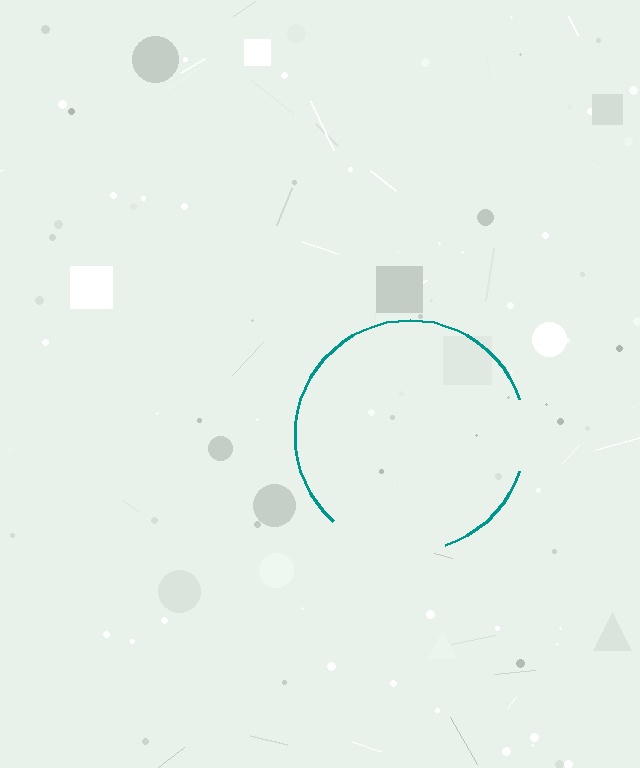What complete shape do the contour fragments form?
The contour fragments form a circle.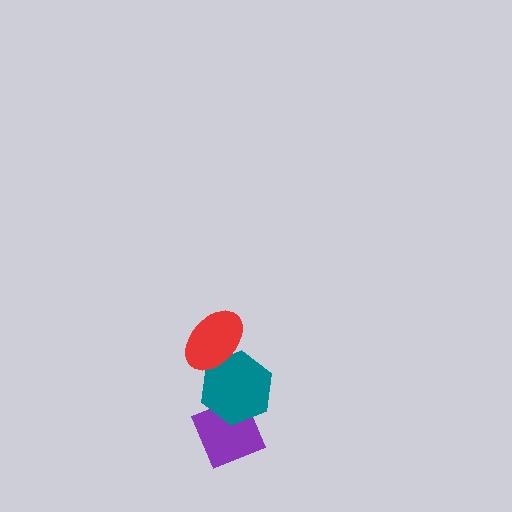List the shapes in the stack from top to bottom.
From top to bottom: the red ellipse, the teal hexagon, the purple diamond.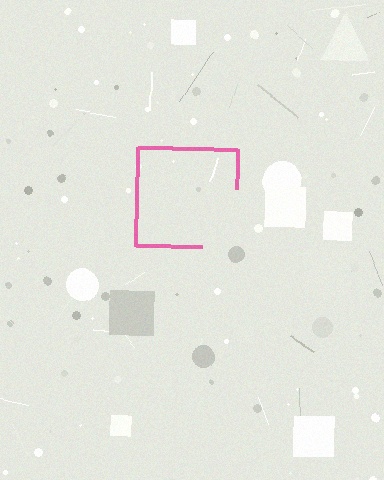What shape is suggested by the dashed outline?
The dashed outline suggests a square.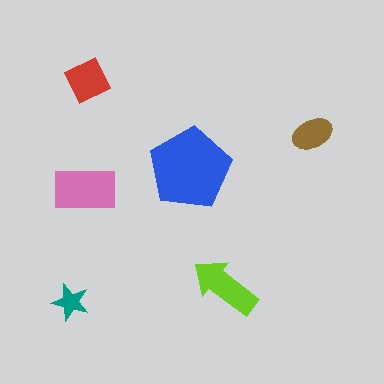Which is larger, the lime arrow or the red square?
The lime arrow.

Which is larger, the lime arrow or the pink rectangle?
The pink rectangle.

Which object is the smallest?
The teal star.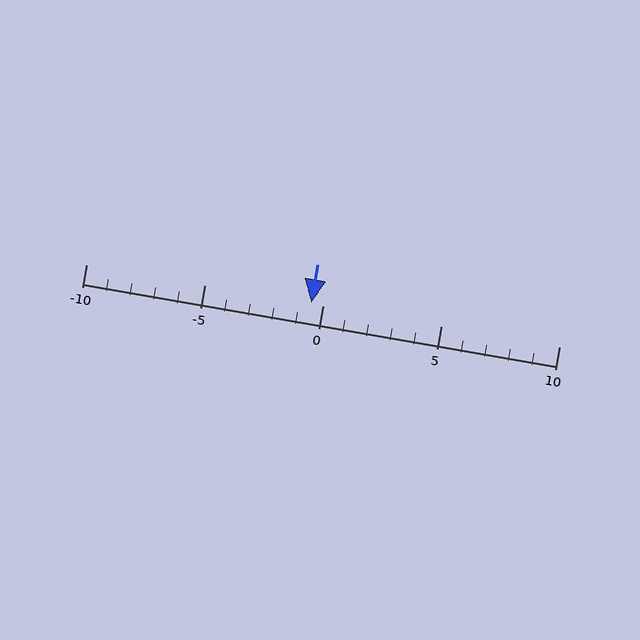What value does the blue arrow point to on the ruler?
The blue arrow points to approximately 0.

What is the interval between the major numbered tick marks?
The major tick marks are spaced 5 units apart.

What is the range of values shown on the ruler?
The ruler shows values from -10 to 10.